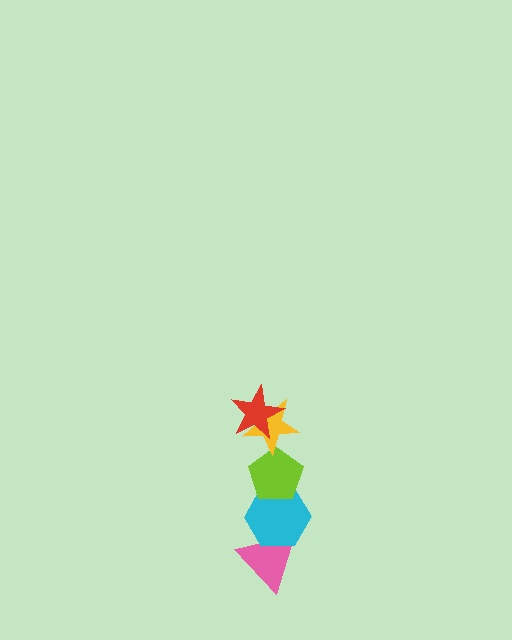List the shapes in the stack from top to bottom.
From top to bottom: the red star, the yellow star, the lime pentagon, the cyan hexagon, the pink triangle.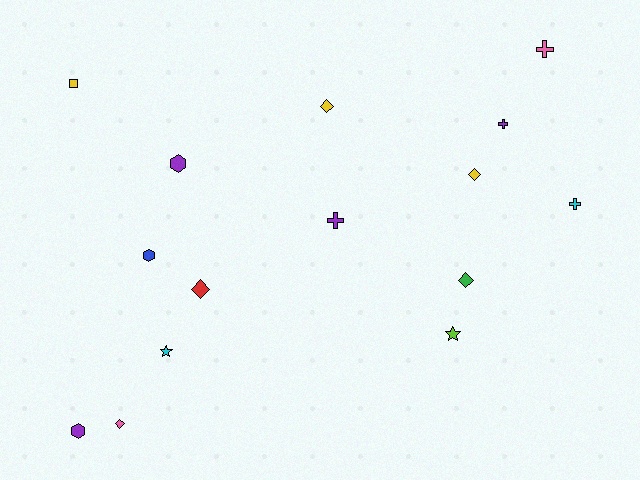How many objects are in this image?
There are 15 objects.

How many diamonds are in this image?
There are 5 diamonds.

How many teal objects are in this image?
There are no teal objects.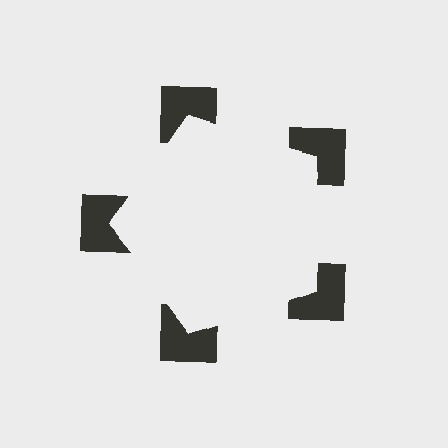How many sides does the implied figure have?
5 sides.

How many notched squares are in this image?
There are 5 — one at each vertex of the illusory pentagon.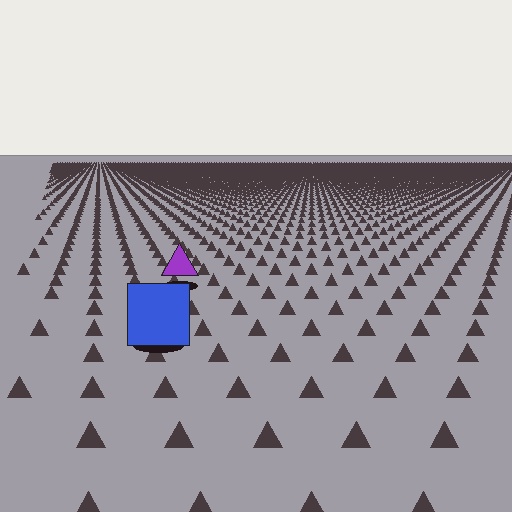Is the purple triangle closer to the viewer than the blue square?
No. The blue square is closer — you can tell from the texture gradient: the ground texture is coarser near it.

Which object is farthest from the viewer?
The purple triangle is farthest from the viewer. It appears smaller and the ground texture around it is denser.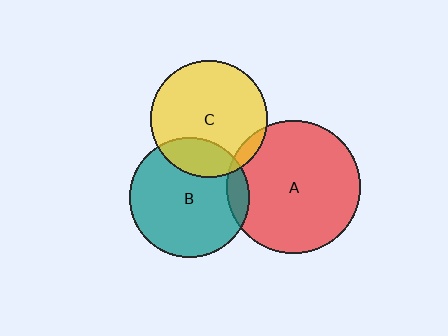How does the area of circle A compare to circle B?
Approximately 1.2 times.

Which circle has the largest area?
Circle A (red).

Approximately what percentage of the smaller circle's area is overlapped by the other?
Approximately 20%.